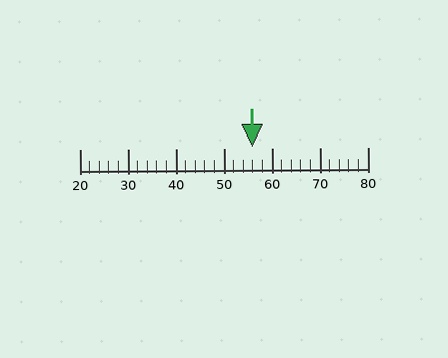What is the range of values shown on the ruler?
The ruler shows values from 20 to 80.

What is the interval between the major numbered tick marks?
The major tick marks are spaced 10 units apart.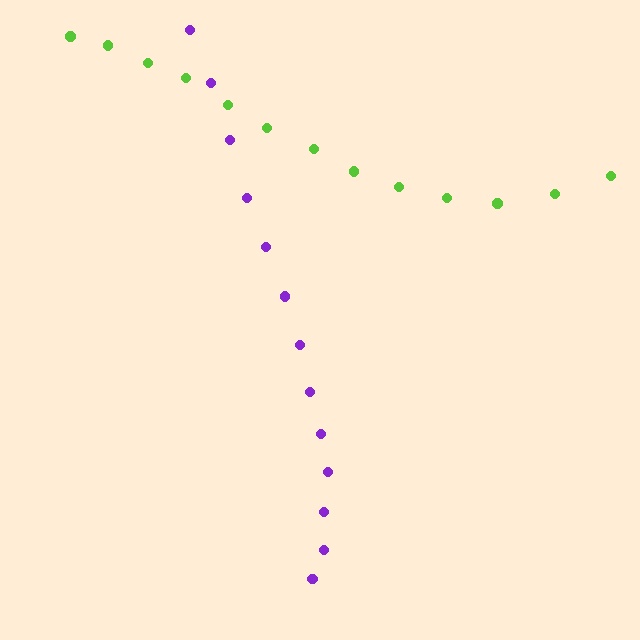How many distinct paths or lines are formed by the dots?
There are 2 distinct paths.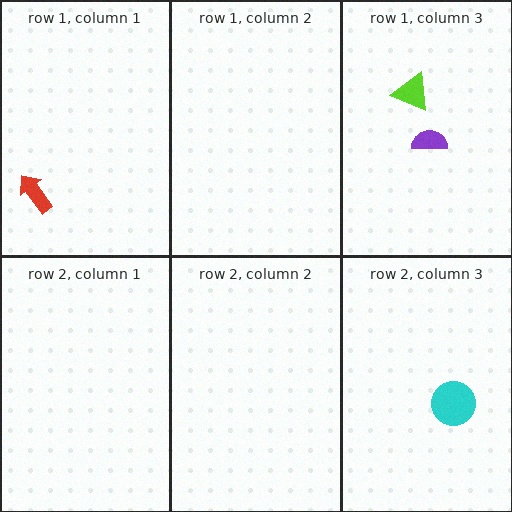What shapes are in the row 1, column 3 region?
The purple semicircle, the lime triangle.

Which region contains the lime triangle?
The row 1, column 3 region.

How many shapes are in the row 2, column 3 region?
1.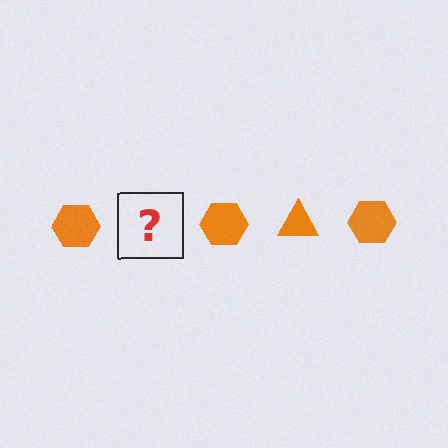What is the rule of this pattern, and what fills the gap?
The rule is that the pattern cycles through hexagon, triangle shapes in orange. The gap should be filled with an orange triangle.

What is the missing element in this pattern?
The missing element is an orange triangle.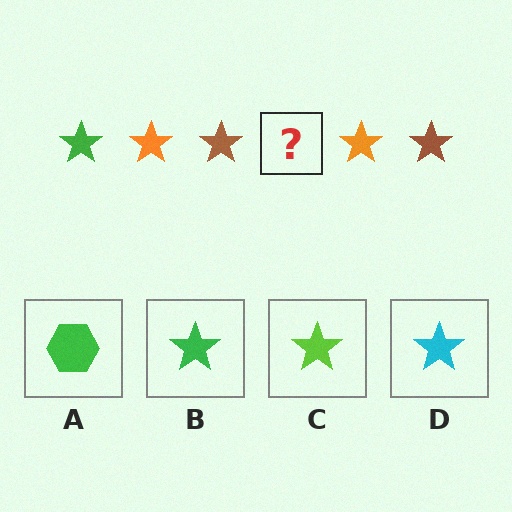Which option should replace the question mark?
Option B.